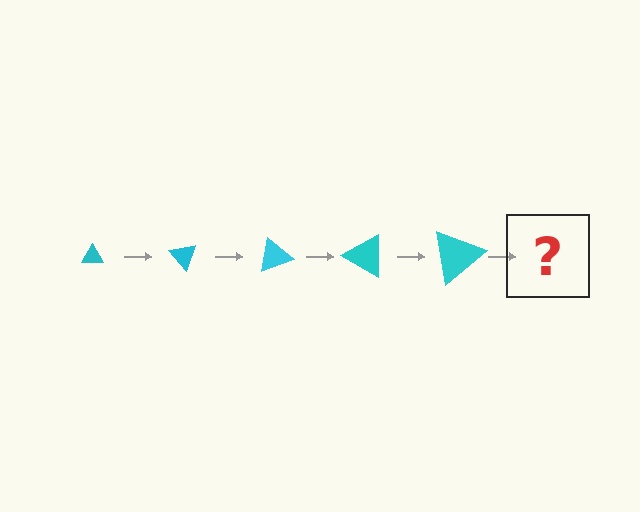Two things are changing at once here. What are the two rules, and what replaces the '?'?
The two rules are that the triangle grows larger each step and it rotates 50 degrees each step. The '?' should be a triangle, larger than the previous one and rotated 250 degrees from the start.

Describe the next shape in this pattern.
It should be a triangle, larger than the previous one and rotated 250 degrees from the start.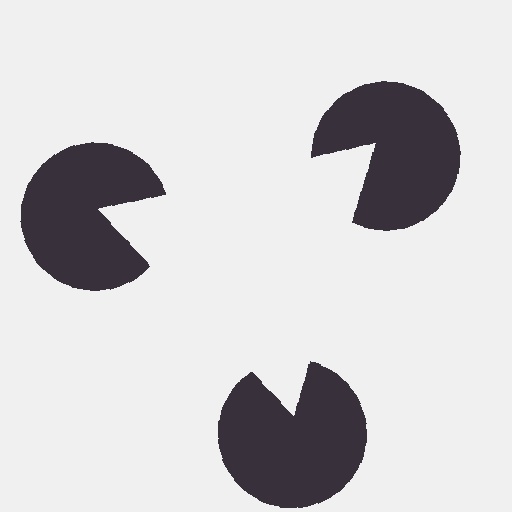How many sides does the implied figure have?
3 sides.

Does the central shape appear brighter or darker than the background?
It typically appears slightly brighter than the background, even though no actual brightness change is drawn.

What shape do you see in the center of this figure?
An illusory triangle — its edges are inferred from the aligned wedge cuts in the pac-man discs, not physically drawn.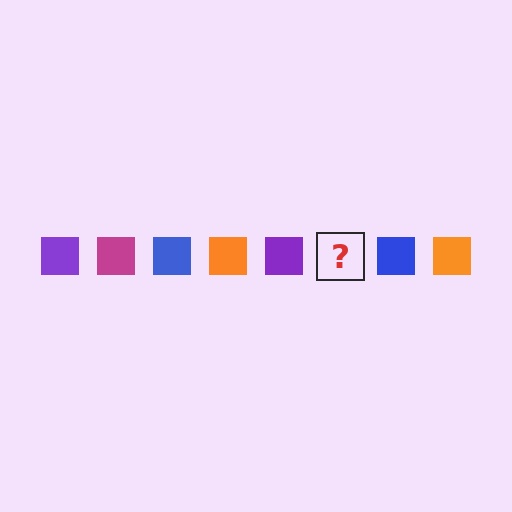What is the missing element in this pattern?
The missing element is a magenta square.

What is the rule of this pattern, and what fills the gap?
The rule is that the pattern cycles through purple, magenta, blue, orange squares. The gap should be filled with a magenta square.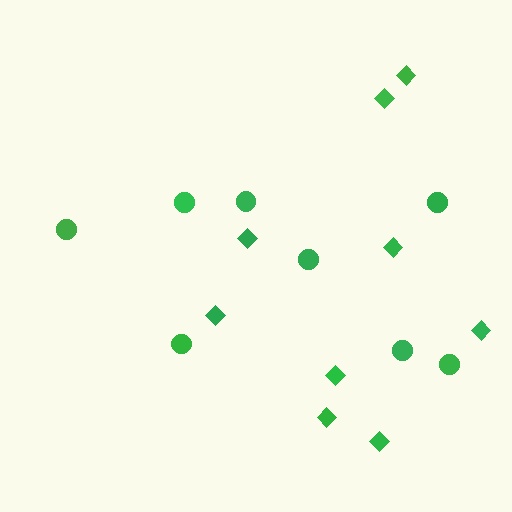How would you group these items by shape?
There are 2 groups: one group of diamonds (9) and one group of circles (8).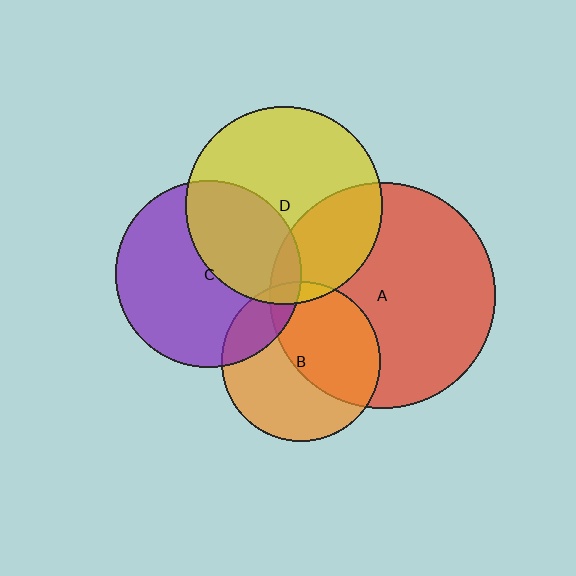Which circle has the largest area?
Circle A (red).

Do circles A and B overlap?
Yes.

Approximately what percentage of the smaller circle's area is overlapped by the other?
Approximately 50%.